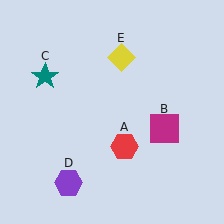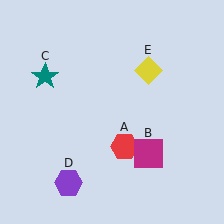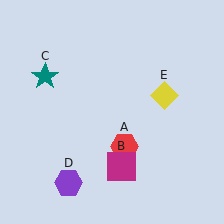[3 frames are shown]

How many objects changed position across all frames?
2 objects changed position: magenta square (object B), yellow diamond (object E).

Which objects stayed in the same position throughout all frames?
Red hexagon (object A) and teal star (object C) and purple hexagon (object D) remained stationary.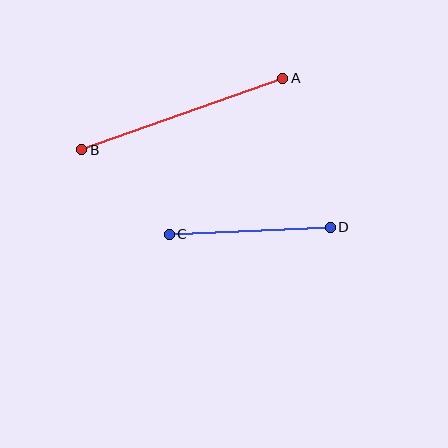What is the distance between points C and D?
The distance is approximately 161 pixels.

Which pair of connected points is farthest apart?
Points A and B are farthest apart.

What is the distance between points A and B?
The distance is approximately 214 pixels.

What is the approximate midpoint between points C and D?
The midpoint is at approximately (250, 231) pixels.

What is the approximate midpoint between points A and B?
The midpoint is at approximately (182, 114) pixels.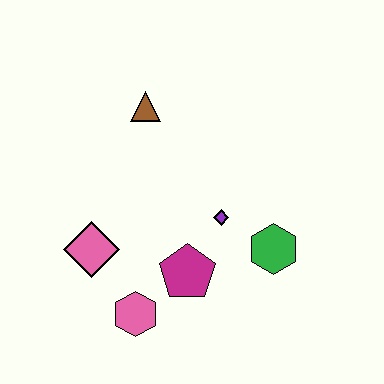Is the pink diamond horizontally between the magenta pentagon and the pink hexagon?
No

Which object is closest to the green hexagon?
The purple diamond is closest to the green hexagon.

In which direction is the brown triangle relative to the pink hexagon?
The brown triangle is above the pink hexagon.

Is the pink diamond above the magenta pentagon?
Yes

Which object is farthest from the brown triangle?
The pink hexagon is farthest from the brown triangle.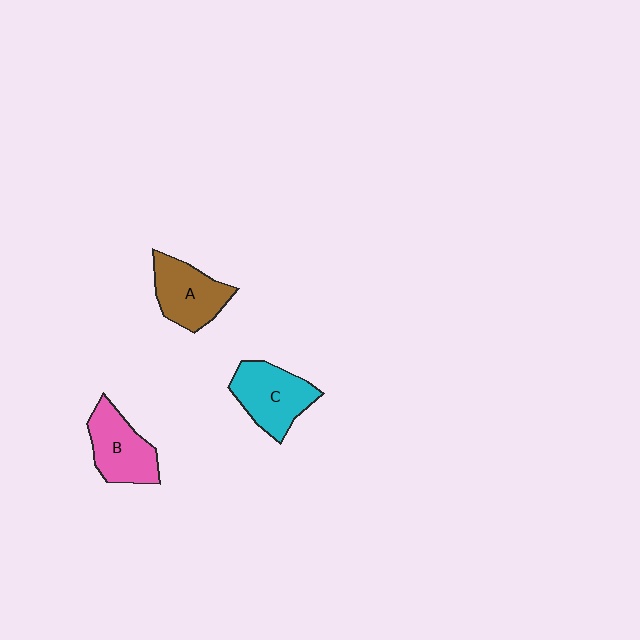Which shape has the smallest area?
Shape B (pink).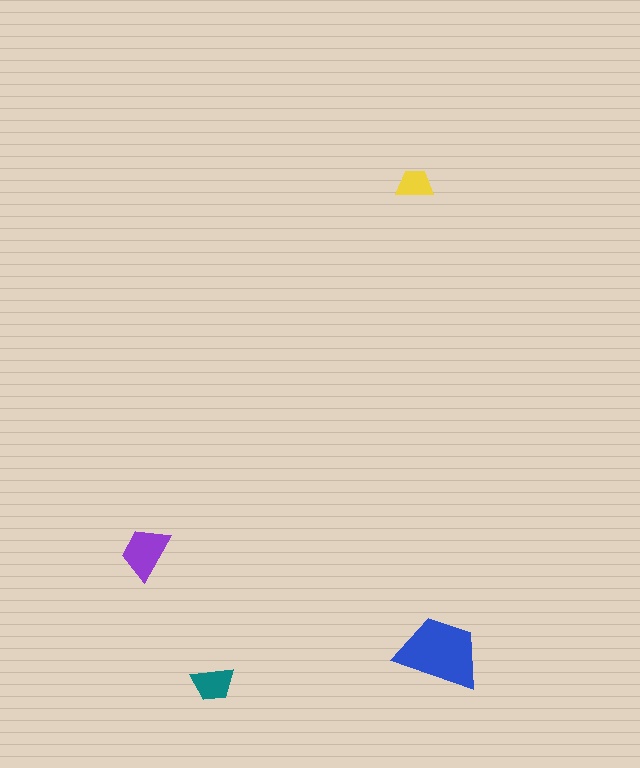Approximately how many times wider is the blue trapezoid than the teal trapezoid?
About 2 times wider.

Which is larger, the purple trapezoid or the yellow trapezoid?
The purple one.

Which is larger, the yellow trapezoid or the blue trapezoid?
The blue one.